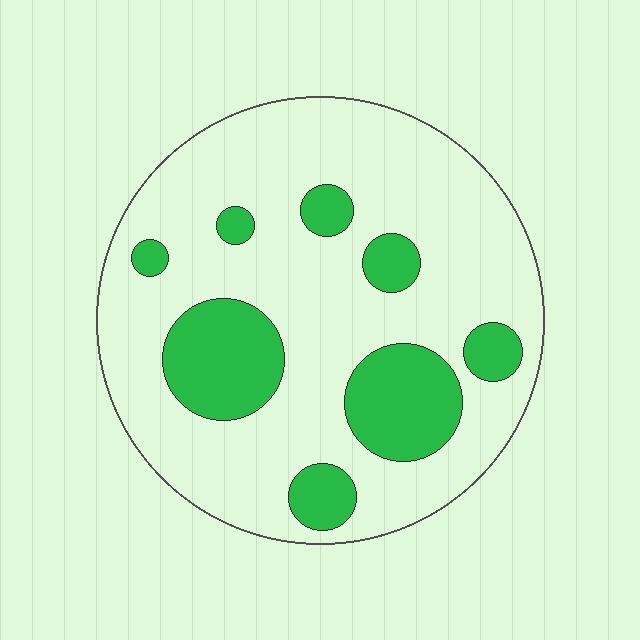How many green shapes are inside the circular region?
8.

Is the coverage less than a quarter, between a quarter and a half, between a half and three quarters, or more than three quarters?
Less than a quarter.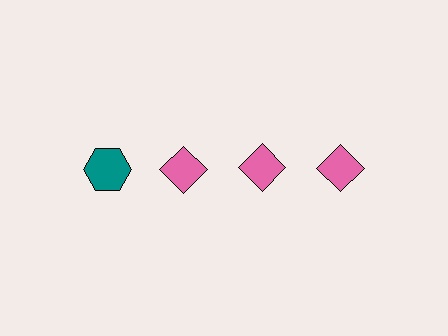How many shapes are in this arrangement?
There are 4 shapes arranged in a grid pattern.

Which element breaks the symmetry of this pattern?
The teal hexagon in the top row, leftmost column breaks the symmetry. All other shapes are pink diamonds.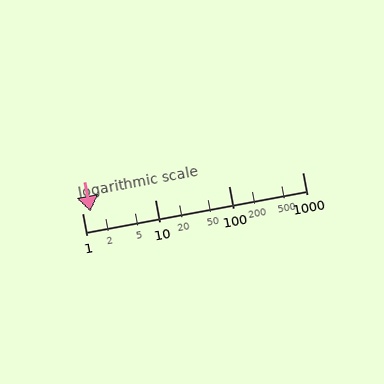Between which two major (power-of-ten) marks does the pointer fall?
The pointer is between 1 and 10.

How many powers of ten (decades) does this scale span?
The scale spans 3 decades, from 1 to 1000.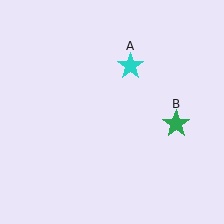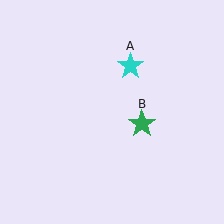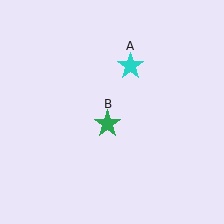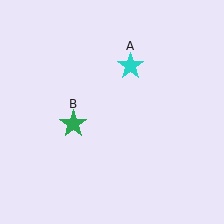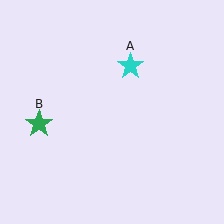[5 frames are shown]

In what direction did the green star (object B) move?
The green star (object B) moved left.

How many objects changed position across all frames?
1 object changed position: green star (object B).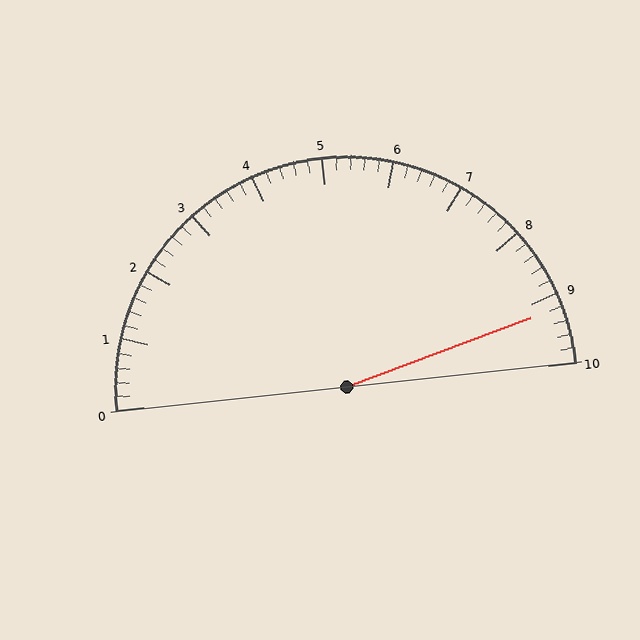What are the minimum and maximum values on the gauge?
The gauge ranges from 0 to 10.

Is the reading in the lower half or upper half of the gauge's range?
The reading is in the upper half of the range (0 to 10).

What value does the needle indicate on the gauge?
The needle indicates approximately 9.2.